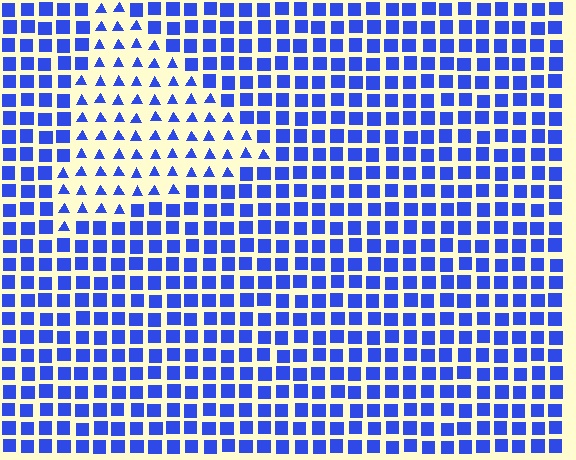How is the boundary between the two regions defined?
The boundary is defined by a change in element shape: triangles inside vs. squares outside. All elements share the same color and spacing.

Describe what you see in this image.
The image is filled with small blue elements arranged in a uniform grid. A triangle-shaped region contains triangles, while the surrounding area contains squares. The boundary is defined purely by the change in element shape.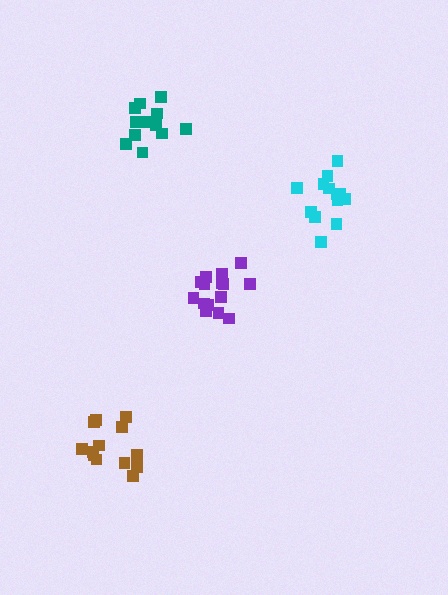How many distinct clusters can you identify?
There are 4 distinct clusters.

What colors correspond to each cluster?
The clusters are colored: cyan, purple, teal, brown.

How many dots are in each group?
Group 1: 13 dots, Group 2: 15 dots, Group 3: 12 dots, Group 4: 13 dots (53 total).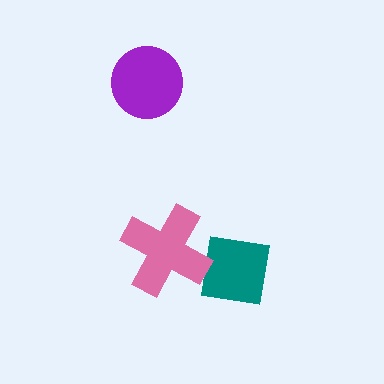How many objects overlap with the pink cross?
1 object overlaps with the pink cross.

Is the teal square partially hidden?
Yes, it is partially covered by another shape.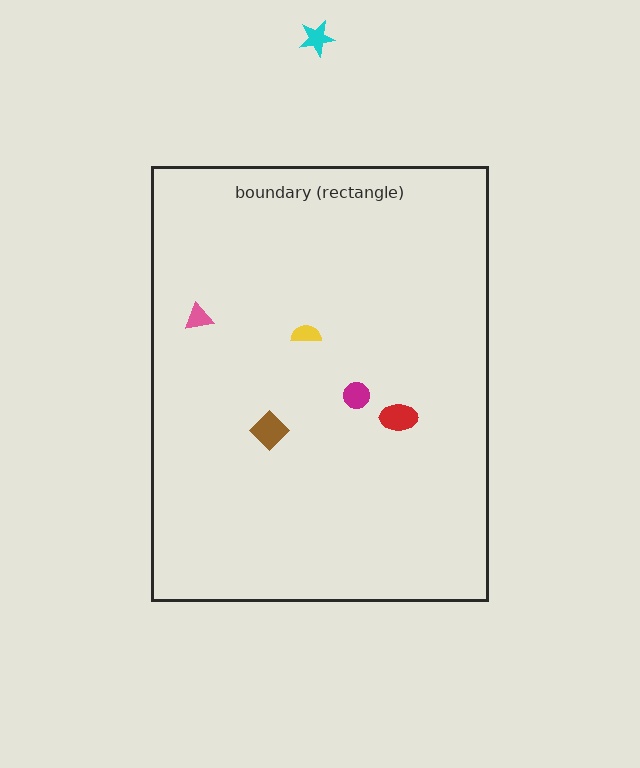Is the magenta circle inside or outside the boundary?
Inside.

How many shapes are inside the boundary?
5 inside, 1 outside.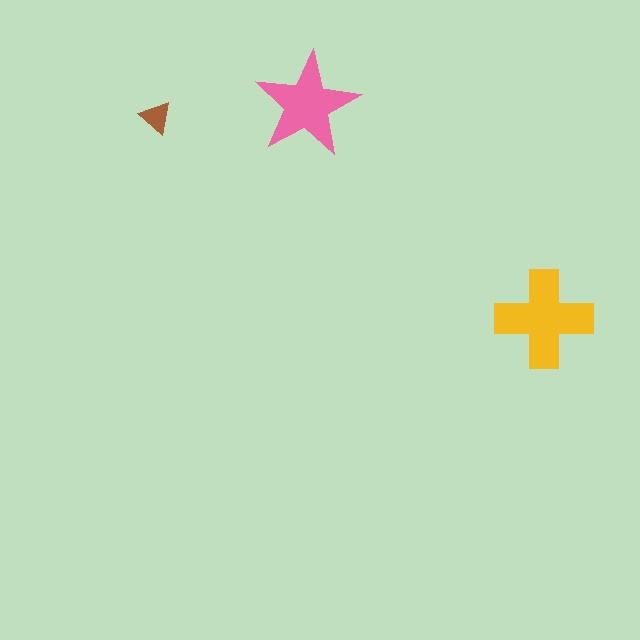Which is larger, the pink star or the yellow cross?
The yellow cross.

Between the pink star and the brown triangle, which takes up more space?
The pink star.